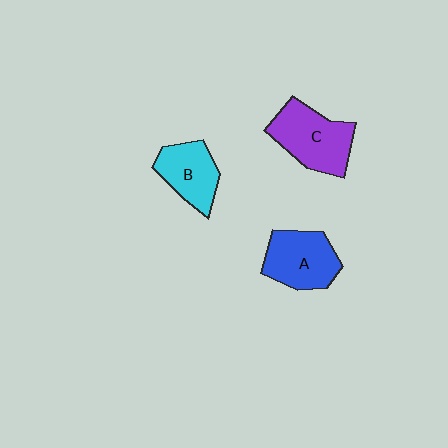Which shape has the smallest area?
Shape B (cyan).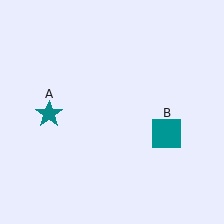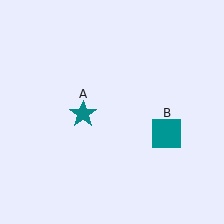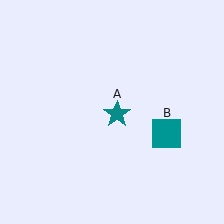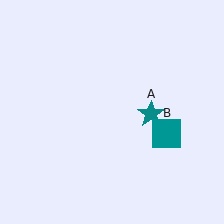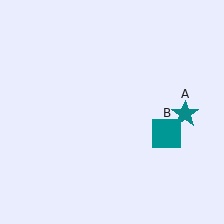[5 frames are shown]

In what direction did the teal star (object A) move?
The teal star (object A) moved right.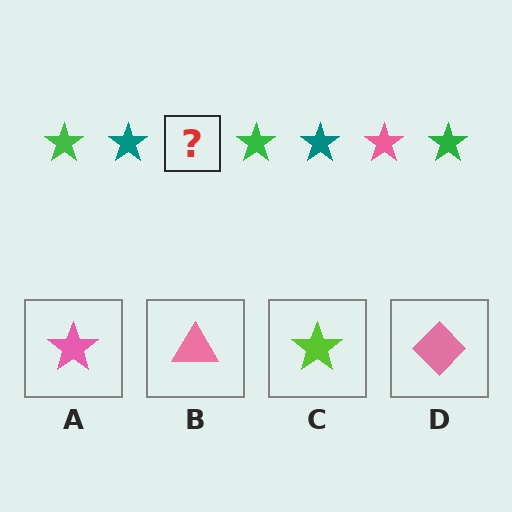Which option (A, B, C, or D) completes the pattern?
A.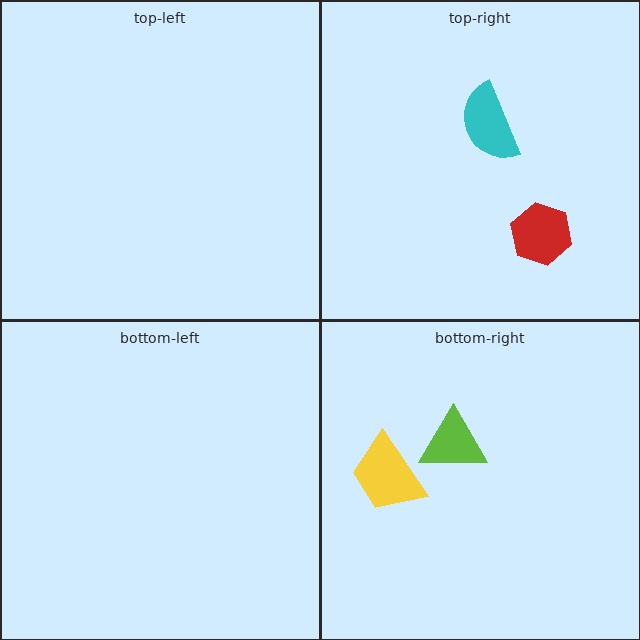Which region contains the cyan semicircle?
The top-right region.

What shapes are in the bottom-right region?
The lime triangle, the yellow trapezoid.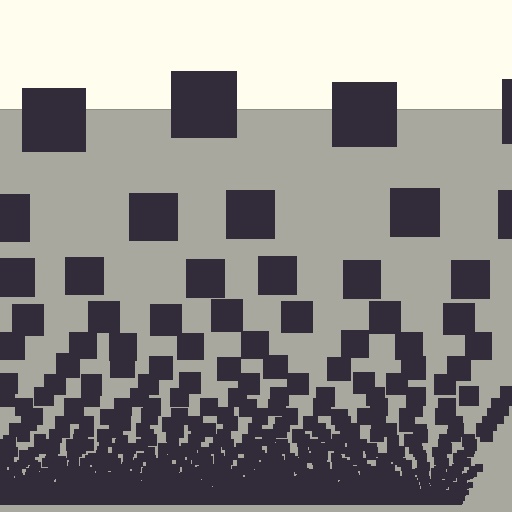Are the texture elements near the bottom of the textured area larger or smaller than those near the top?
Smaller. The gradient is inverted — elements near the bottom are smaller and denser.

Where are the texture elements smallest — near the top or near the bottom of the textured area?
Near the bottom.